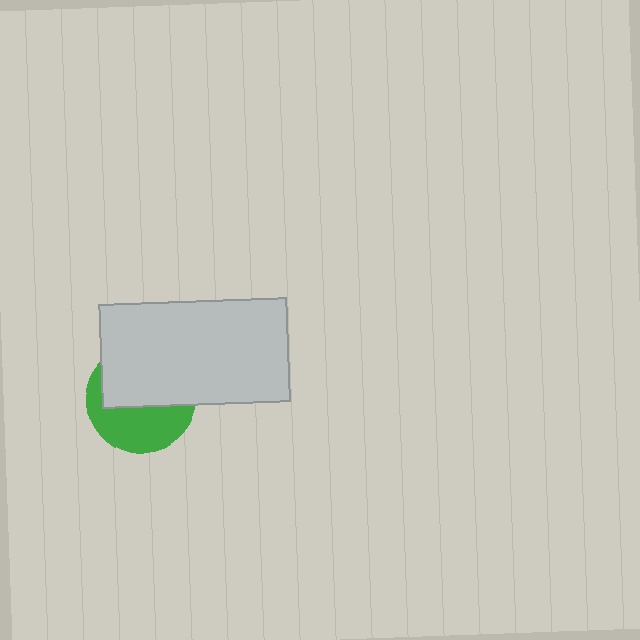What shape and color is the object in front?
The object in front is a light gray rectangle.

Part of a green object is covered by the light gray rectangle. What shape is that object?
It is a circle.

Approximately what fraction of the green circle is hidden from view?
Roughly 55% of the green circle is hidden behind the light gray rectangle.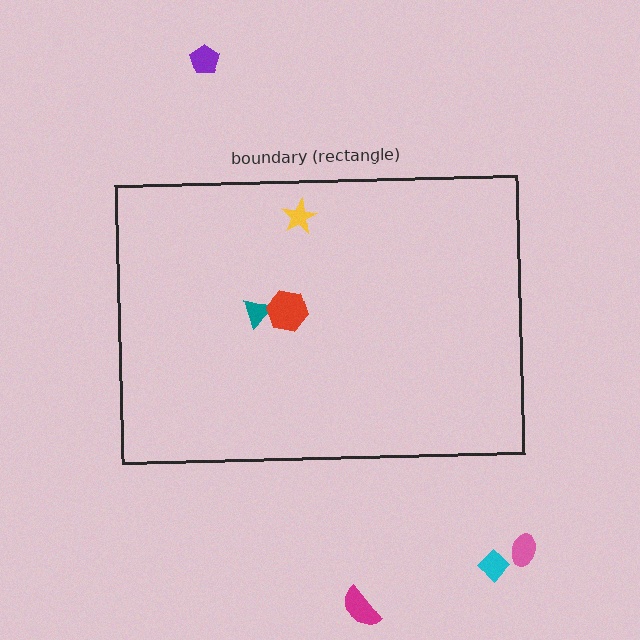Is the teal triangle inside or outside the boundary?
Inside.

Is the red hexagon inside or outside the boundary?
Inside.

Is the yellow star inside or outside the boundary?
Inside.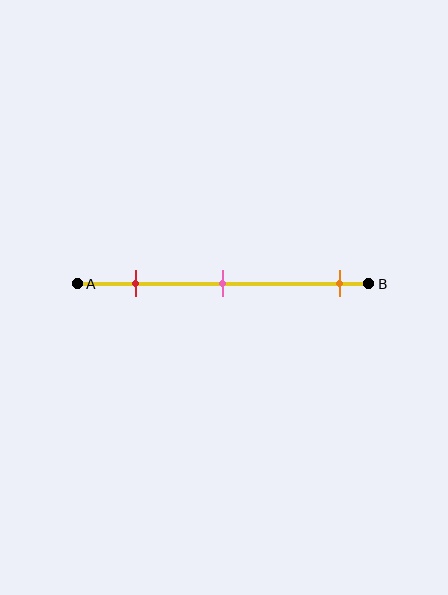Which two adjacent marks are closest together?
The red and pink marks are the closest adjacent pair.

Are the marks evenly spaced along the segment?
No, the marks are not evenly spaced.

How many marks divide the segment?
There are 3 marks dividing the segment.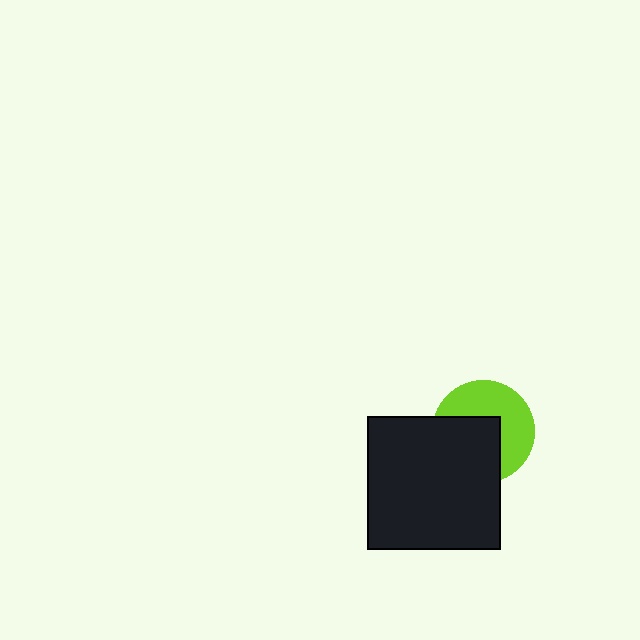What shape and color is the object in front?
The object in front is a black square.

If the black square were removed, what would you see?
You would see the complete lime circle.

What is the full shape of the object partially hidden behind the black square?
The partially hidden object is a lime circle.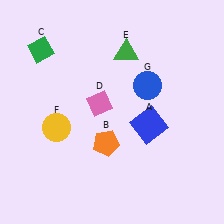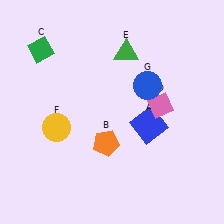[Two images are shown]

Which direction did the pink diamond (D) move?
The pink diamond (D) moved right.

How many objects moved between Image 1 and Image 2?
1 object moved between the two images.